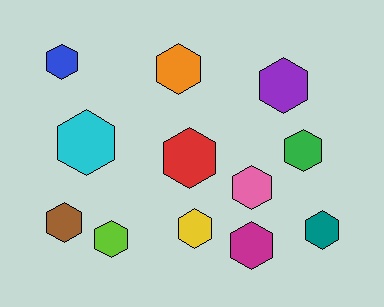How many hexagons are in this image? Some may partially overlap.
There are 12 hexagons.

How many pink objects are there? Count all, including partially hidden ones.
There is 1 pink object.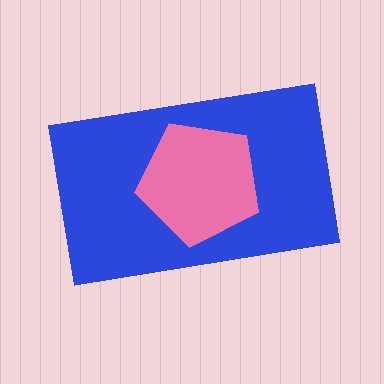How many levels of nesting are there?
2.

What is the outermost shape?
The blue rectangle.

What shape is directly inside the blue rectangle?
The pink pentagon.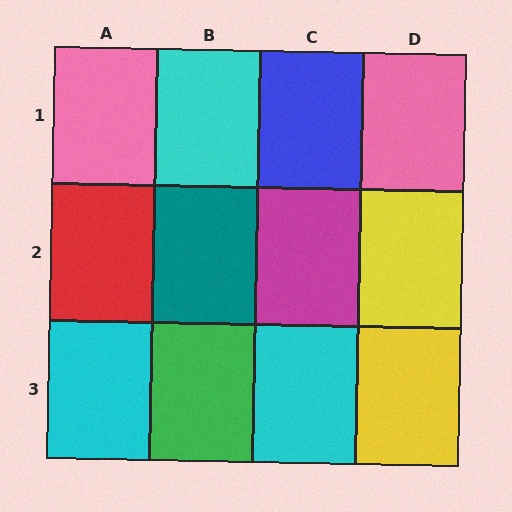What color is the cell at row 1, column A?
Pink.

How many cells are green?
1 cell is green.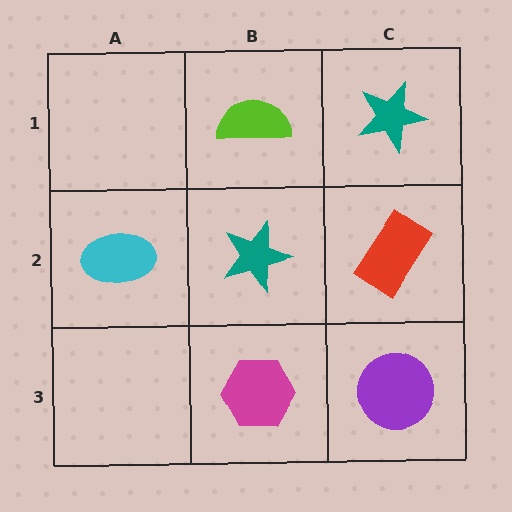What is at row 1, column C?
A teal star.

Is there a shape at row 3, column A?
No, that cell is empty.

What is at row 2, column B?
A teal star.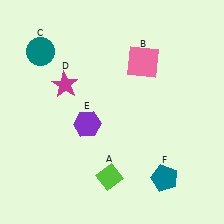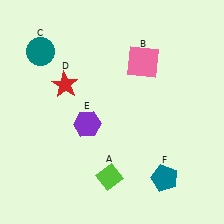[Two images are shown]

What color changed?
The star (D) changed from magenta in Image 1 to red in Image 2.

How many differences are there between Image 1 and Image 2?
There is 1 difference between the two images.